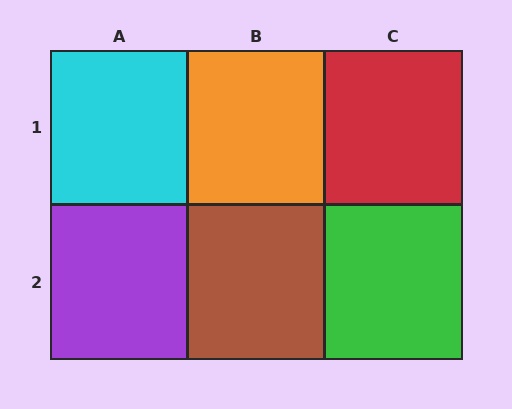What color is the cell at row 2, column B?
Brown.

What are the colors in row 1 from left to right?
Cyan, orange, red.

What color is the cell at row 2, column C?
Green.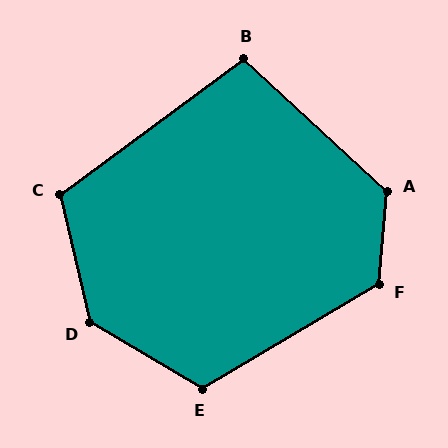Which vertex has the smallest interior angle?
B, at approximately 101 degrees.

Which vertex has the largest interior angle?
D, at approximately 134 degrees.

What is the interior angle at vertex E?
Approximately 119 degrees (obtuse).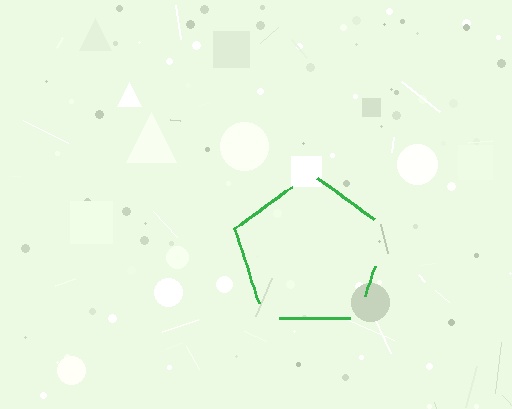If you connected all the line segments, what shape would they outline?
They would outline a pentagon.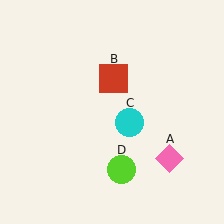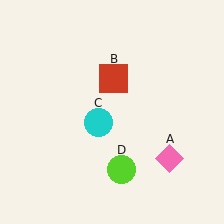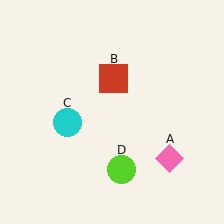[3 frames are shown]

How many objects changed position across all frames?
1 object changed position: cyan circle (object C).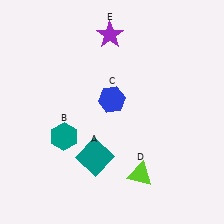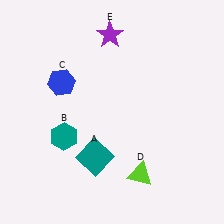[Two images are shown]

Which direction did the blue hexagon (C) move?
The blue hexagon (C) moved left.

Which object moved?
The blue hexagon (C) moved left.